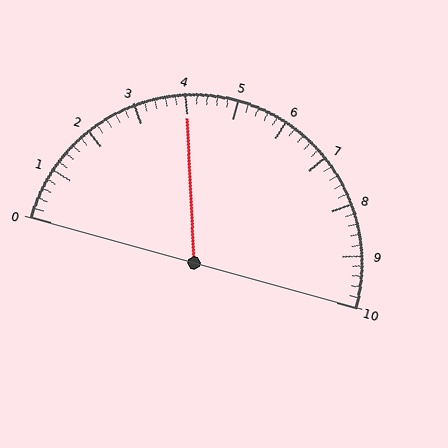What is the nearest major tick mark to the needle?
The nearest major tick mark is 4.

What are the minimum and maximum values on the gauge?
The gauge ranges from 0 to 10.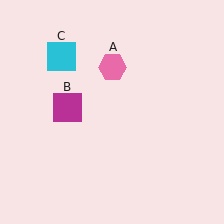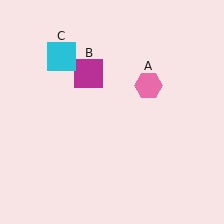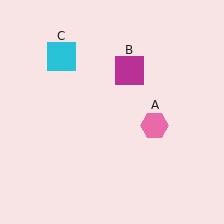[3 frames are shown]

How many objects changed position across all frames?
2 objects changed position: pink hexagon (object A), magenta square (object B).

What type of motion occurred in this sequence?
The pink hexagon (object A), magenta square (object B) rotated clockwise around the center of the scene.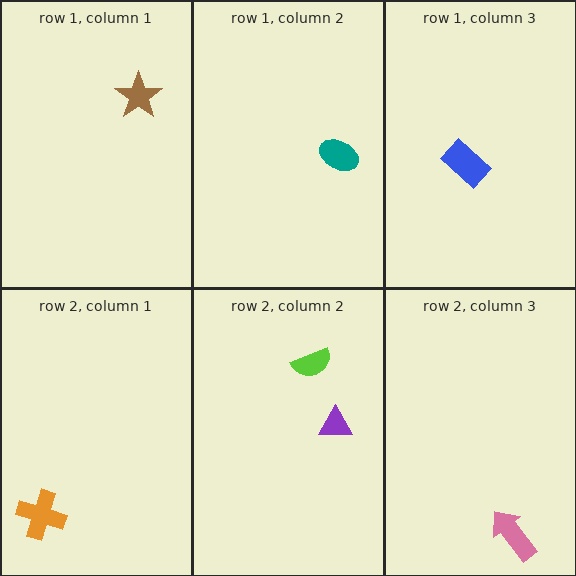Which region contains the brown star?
The row 1, column 1 region.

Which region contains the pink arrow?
The row 2, column 3 region.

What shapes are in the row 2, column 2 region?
The purple triangle, the lime semicircle.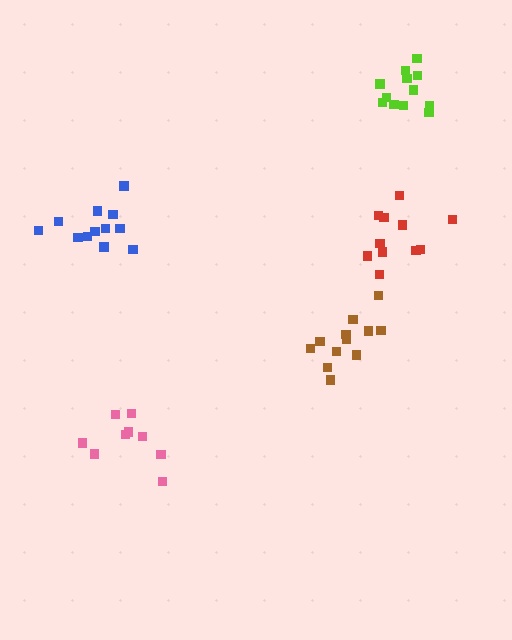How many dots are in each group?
Group 1: 9 dots, Group 2: 12 dots, Group 3: 11 dots, Group 4: 12 dots, Group 5: 12 dots (56 total).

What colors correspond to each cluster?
The clusters are colored: pink, blue, red, brown, lime.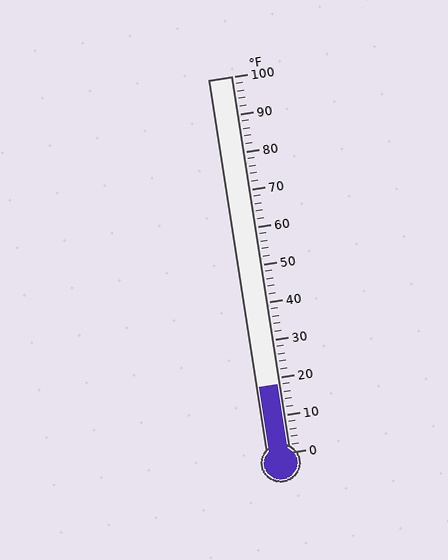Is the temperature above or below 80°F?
The temperature is below 80°F.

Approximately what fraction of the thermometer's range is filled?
The thermometer is filled to approximately 20% of its range.